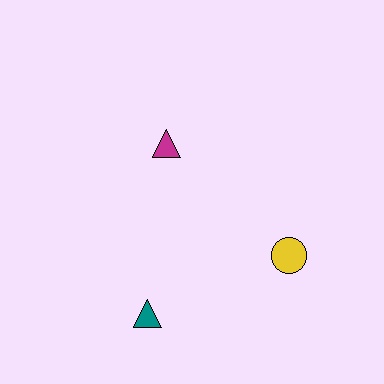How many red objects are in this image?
There are no red objects.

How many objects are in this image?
There are 3 objects.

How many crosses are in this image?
There are no crosses.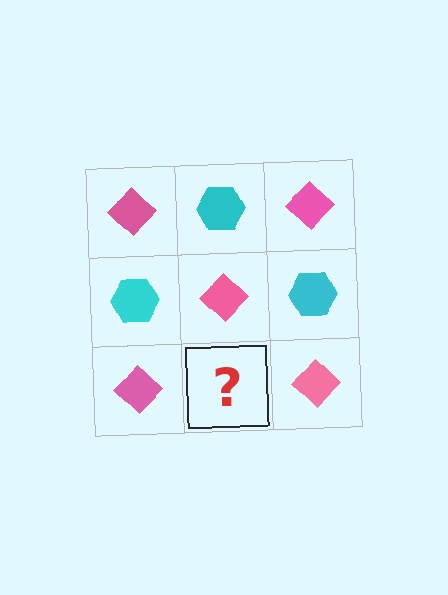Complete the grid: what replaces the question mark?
The question mark should be replaced with a cyan hexagon.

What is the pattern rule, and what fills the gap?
The rule is that it alternates pink diamond and cyan hexagon in a checkerboard pattern. The gap should be filled with a cyan hexagon.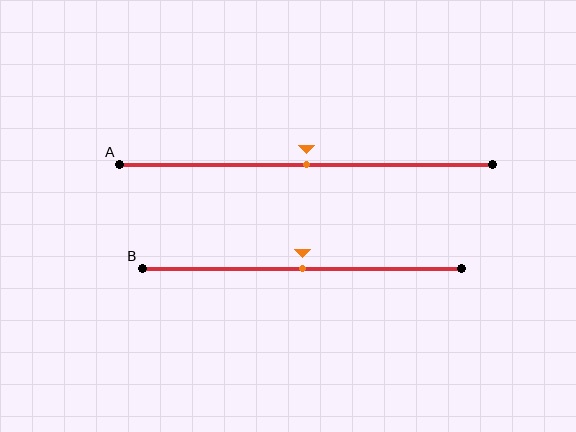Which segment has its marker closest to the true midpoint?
Segment A has its marker closest to the true midpoint.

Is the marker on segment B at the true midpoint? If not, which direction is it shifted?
Yes, the marker on segment B is at the true midpoint.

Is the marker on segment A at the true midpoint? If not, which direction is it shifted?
Yes, the marker on segment A is at the true midpoint.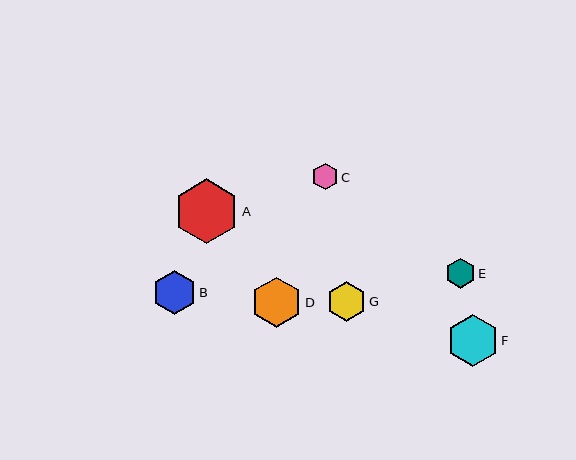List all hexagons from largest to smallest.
From largest to smallest: A, F, D, B, G, E, C.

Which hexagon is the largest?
Hexagon A is the largest with a size of approximately 65 pixels.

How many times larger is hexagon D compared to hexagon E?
Hexagon D is approximately 1.7 times the size of hexagon E.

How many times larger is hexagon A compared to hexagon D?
Hexagon A is approximately 1.3 times the size of hexagon D.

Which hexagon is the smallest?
Hexagon C is the smallest with a size of approximately 26 pixels.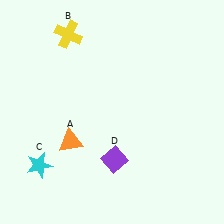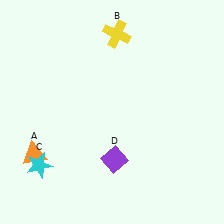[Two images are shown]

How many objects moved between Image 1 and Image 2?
2 objects moved between the two images.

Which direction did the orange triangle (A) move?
The orange triangle (A) moved left.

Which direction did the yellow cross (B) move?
The yellow cross (B) moved right.